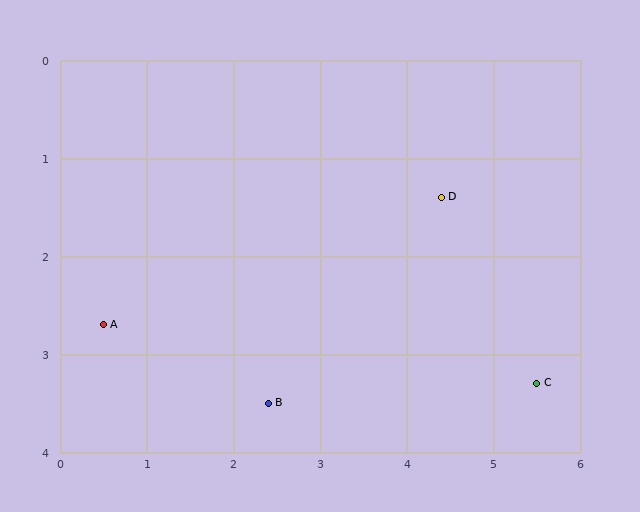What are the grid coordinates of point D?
Point D is at approximately (4.4, 1.4).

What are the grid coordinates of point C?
Point C is at approximately (5.5, 3.3).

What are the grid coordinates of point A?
Point A is at approximately (0.5, 2.7).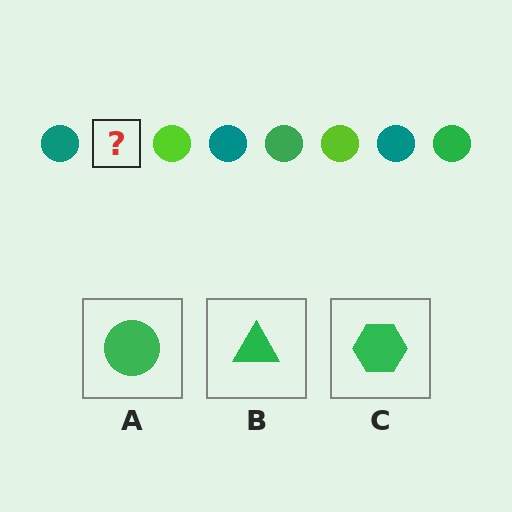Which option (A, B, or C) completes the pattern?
A.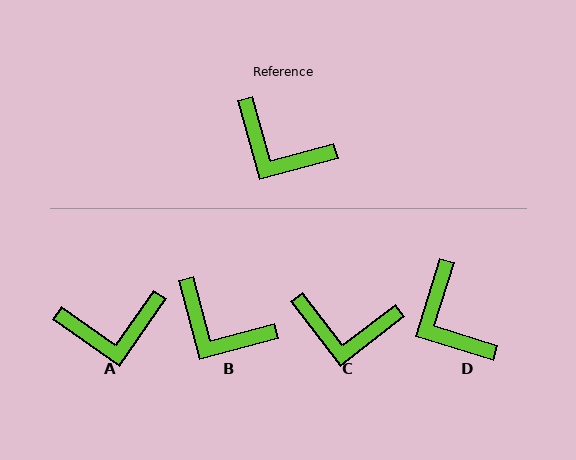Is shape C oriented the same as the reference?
No, it is off by about 23 degrees.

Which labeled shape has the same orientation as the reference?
B.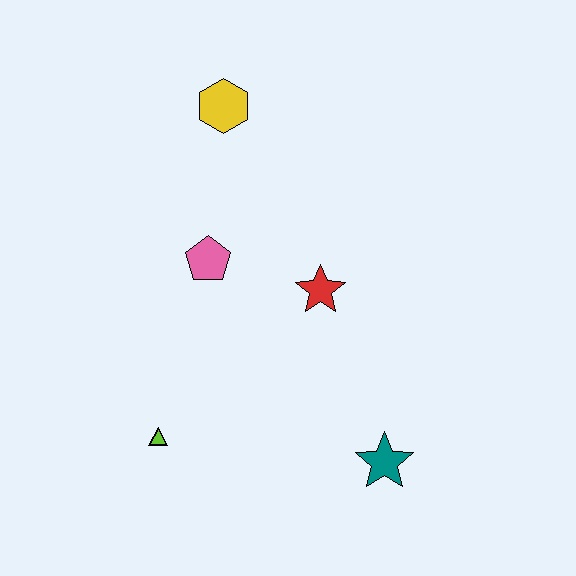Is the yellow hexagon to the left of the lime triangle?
No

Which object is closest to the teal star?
The red star is closest to the teal star.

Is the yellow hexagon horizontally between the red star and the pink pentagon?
Yes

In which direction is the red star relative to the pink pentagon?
The red star is to the right of the pink pentagon.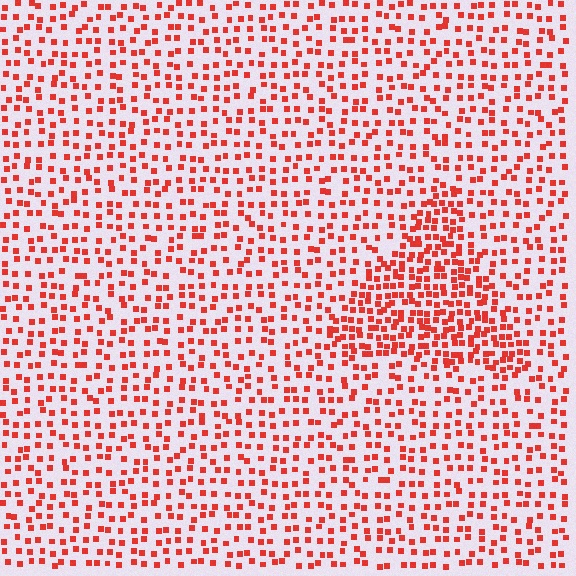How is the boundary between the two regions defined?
The boundary is defined by a change in element density (approximately 2.0x ratio). All elements are the same color, size, and shape.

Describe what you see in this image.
The image contains small red elements arranged at two different densities. A triangle-shaped region is visible where the elements are more densely packed than the surrounding area.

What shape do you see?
I see a triangle.